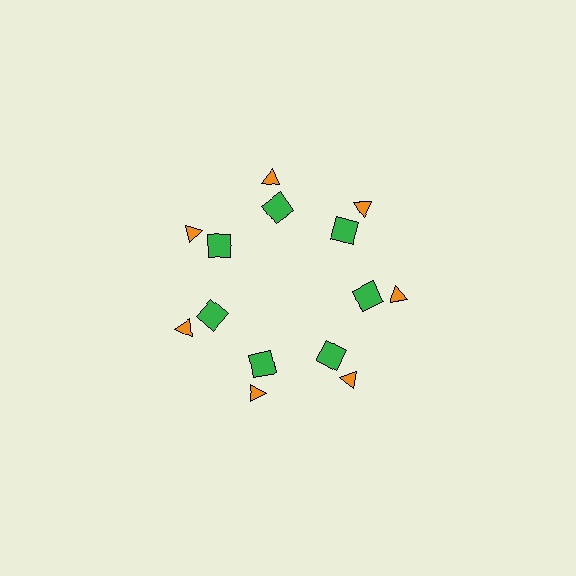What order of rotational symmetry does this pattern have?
This pattern has 7-fold rotational symmetry.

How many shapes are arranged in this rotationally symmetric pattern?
There are 14 shapes, arranged in 7 groups of 2.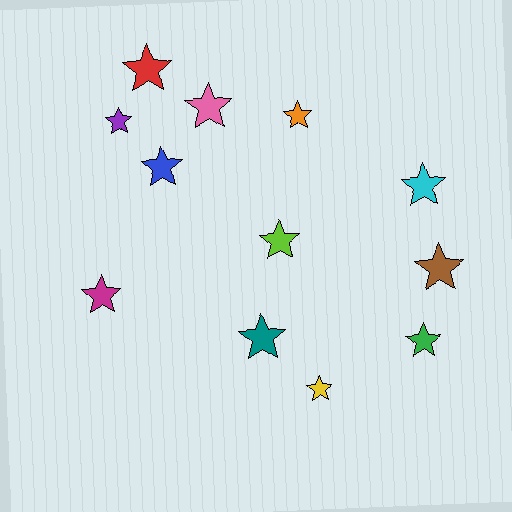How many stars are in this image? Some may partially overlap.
There are 12 stars.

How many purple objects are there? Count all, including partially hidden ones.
There is 1 purple object.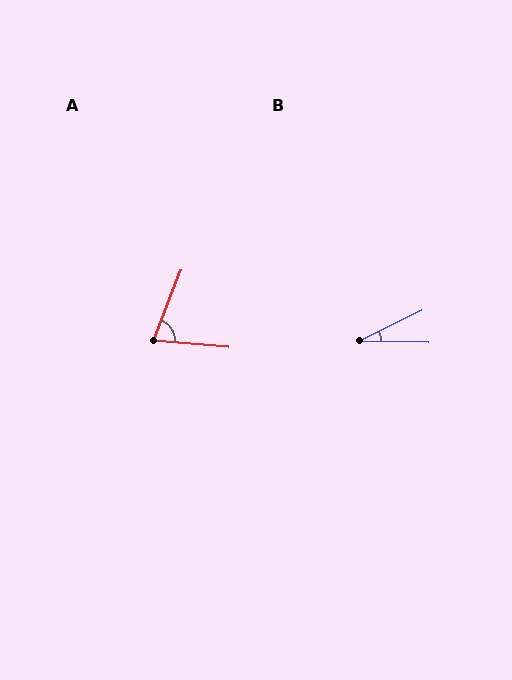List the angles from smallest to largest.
B (27°), A (74°).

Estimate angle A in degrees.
Approximately 74 degrees.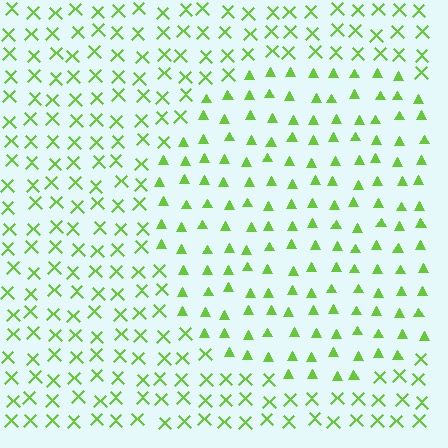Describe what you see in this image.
The image is filled with small lime elements arranged in a uniform grid. A circle-shaped region contains triangles, while the surrounding area contains X marks. The boundary is defined purely by the change in element shape.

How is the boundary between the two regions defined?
The boundary is defined by a change in element shape: triangles inside vs. X marks outside. All elements share the same color and spacing.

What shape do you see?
I see a circle.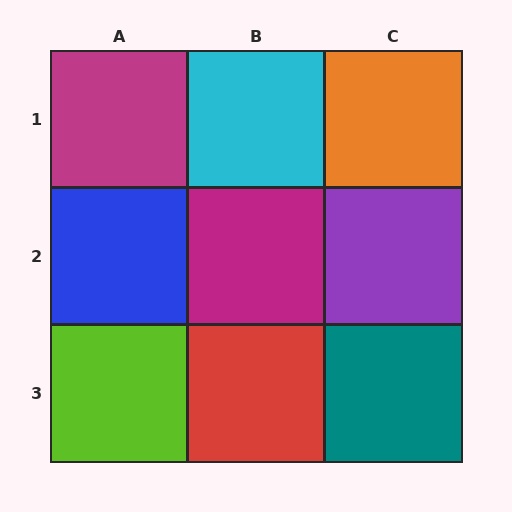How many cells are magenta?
2 cells are magenta.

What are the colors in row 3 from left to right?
Lime, red, teal.